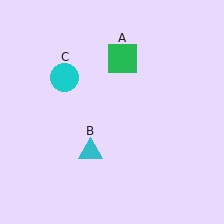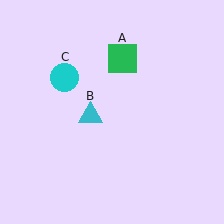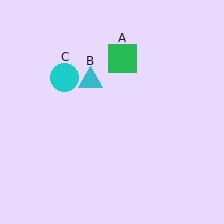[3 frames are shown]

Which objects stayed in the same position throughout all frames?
Green square (object A) and cyan circle (object C) remained stationary.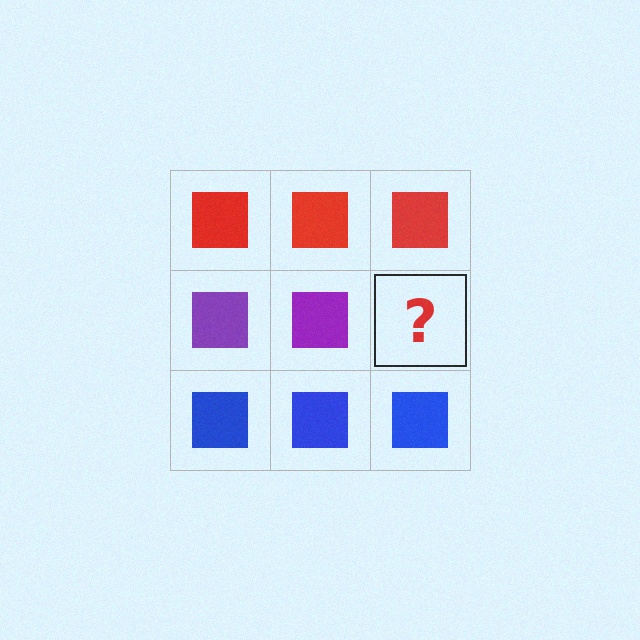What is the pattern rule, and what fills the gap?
The rule is that each row has a consistent color. The gap should be filled with a purple square.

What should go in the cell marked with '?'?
The missing cell should contain a purple square.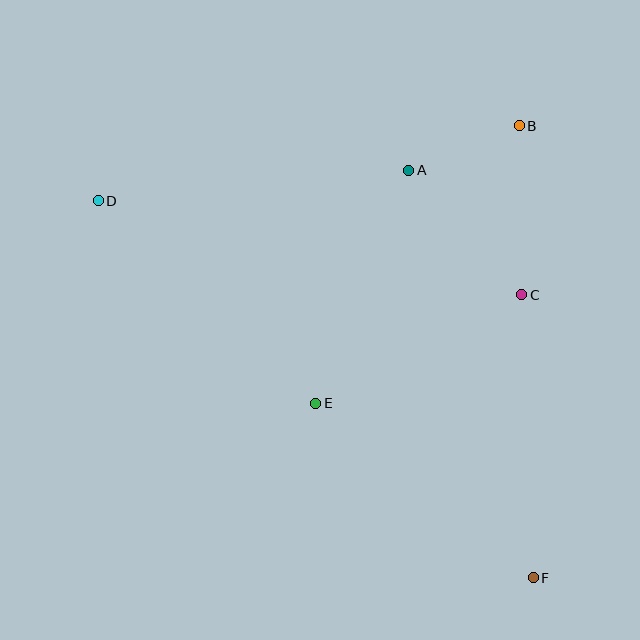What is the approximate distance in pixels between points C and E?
The distance between C and E is approximately 233 pixels.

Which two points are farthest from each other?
Points D and F are farthest from each other.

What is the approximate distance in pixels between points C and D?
The distance between C and D is approximately 434 pixels.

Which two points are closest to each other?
Points A and B are closest to each other.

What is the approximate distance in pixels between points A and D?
The distance between A and D is approximately 312 pixels.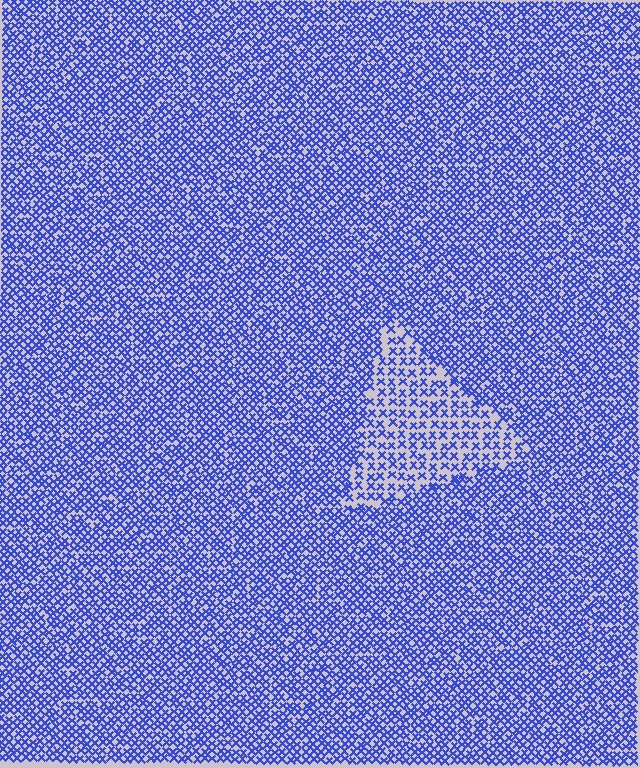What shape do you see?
I see a triangle.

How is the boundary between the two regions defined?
The boundary is defined by a change in element density (approximately 1.8x ratio). All elements are the same color, size, and shape.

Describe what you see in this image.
The image contains small blue elements arranged at two different densities. A triangle-shaped region is visible where the elements are less densely packed than the surrounding area.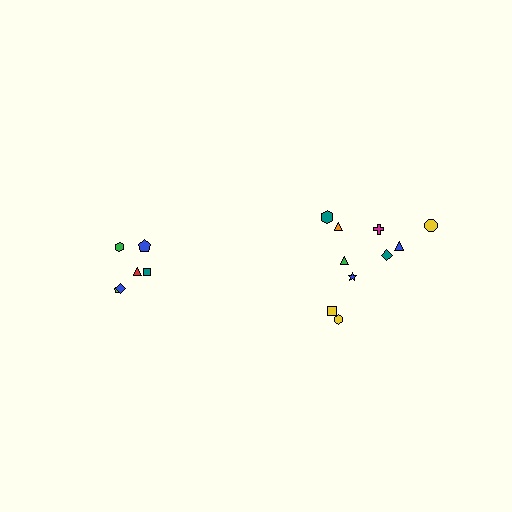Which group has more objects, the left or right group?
The right group.